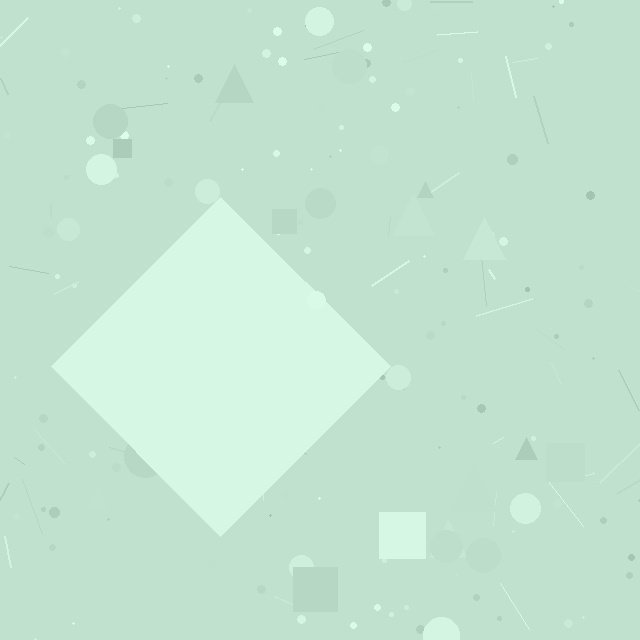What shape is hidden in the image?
A diamond is hidden in the image.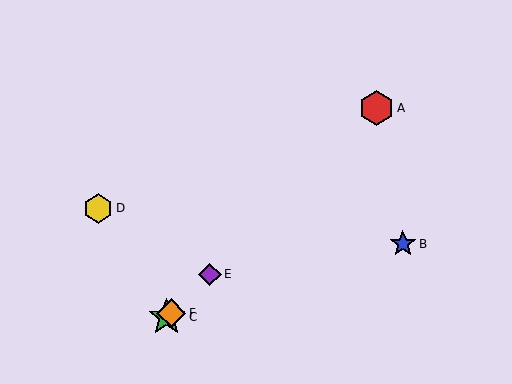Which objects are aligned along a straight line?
Objects A, C, E, F are aligned along a straight line.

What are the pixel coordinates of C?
Object C is at (167, 317).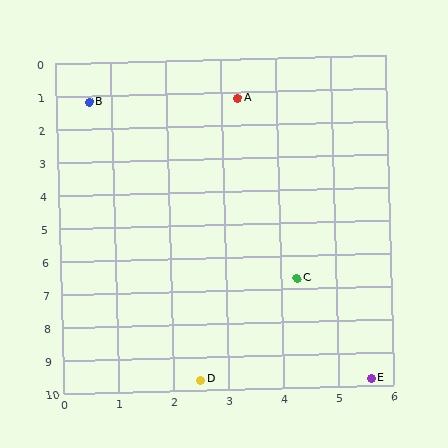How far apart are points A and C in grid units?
Points A and C are about 5.6 grid units apart.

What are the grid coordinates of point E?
Point E is at approximately (5.6, 9.8).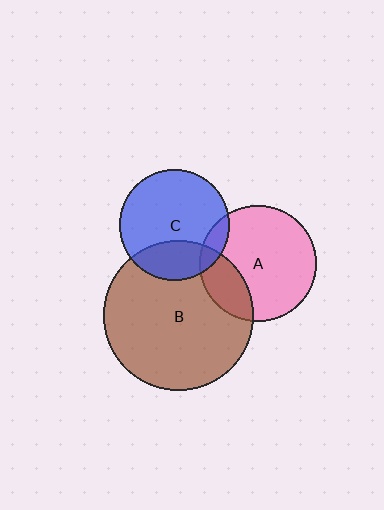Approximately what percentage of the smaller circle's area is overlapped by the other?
Approximately 10%.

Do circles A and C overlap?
Yes.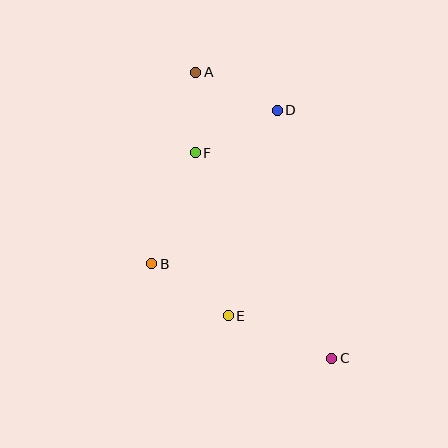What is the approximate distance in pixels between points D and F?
The distance between D and F is approximately 92 pixels.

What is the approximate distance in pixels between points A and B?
The distance between A and B is approximately 196 pixels.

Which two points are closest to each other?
Points A and F are closest to each other.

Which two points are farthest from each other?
Points A and C are farthest from each other.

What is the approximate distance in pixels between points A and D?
The distance between A and D is approximately 90 pixels.